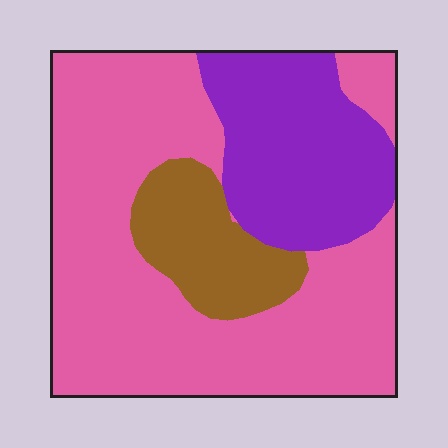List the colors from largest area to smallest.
From largest to smallest: pink, purple, brown.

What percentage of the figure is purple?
Purple takes up about one quarter (1/4) of the figure.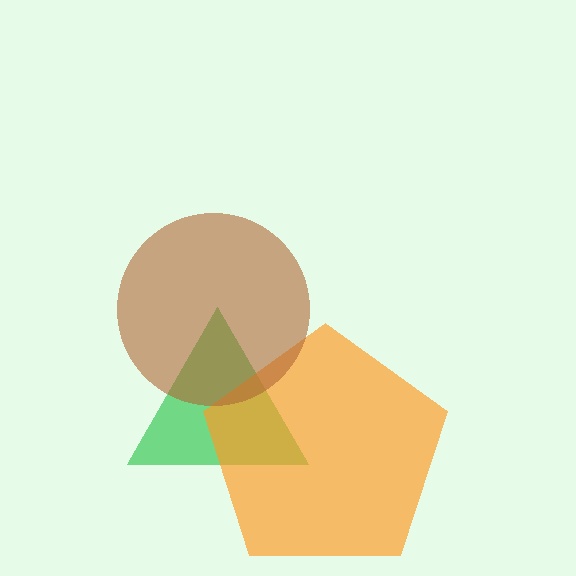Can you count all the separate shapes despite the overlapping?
Yes, there are 3 separate shapes.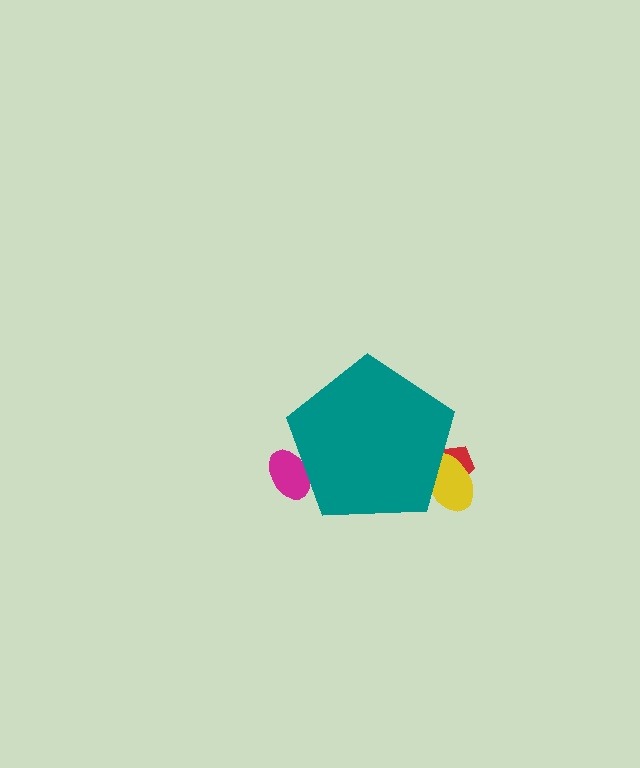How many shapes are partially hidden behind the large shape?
3 shapes are partially hidden.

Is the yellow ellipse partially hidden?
Yes, the yellow ellipse is partially hidden behind the teal pentagon.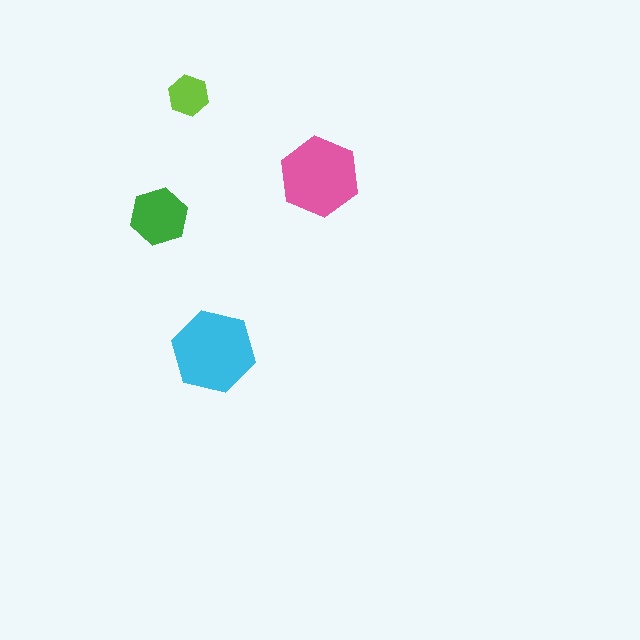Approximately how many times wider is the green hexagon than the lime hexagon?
About 1.5 times wider.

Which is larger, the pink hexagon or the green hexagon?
The pink one.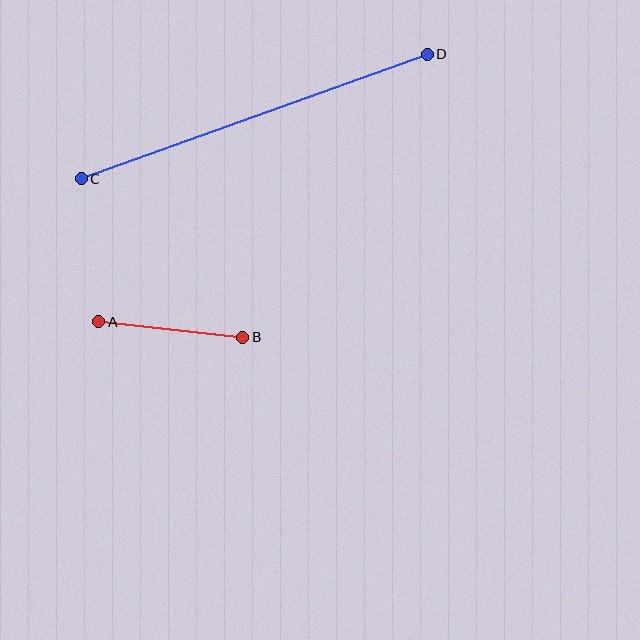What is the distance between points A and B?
The distance is approximately 145 pixels.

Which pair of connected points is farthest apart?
Points C and D are farthest apart.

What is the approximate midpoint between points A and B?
The midpoint is at approximately (171, 330) pixels.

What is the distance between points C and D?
The distance is approximately 368 pixels.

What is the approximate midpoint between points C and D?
The midpoint is at approximately (254, 117) pixels.